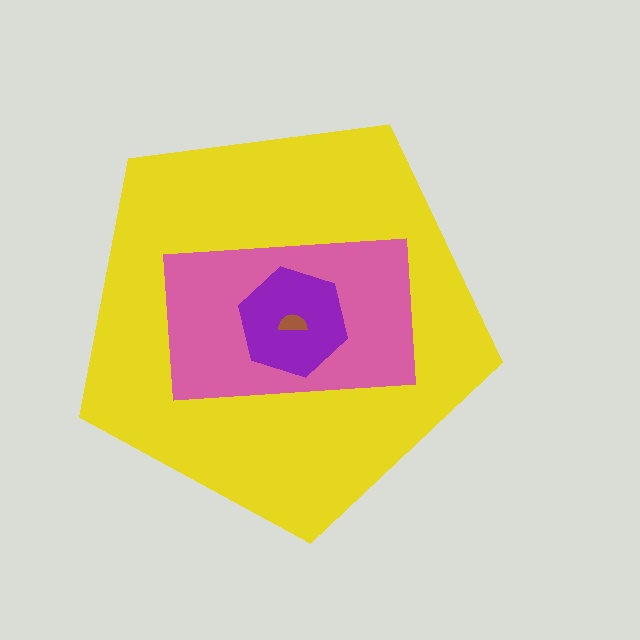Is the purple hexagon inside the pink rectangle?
Yes.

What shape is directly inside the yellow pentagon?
The pink rectangle.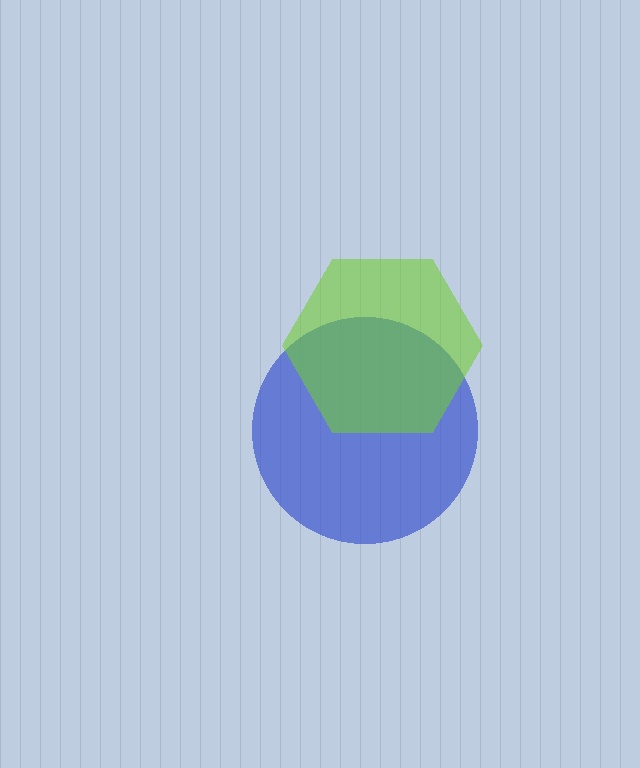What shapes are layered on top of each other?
The layered shapes are: a blue circle, a lime hexagon.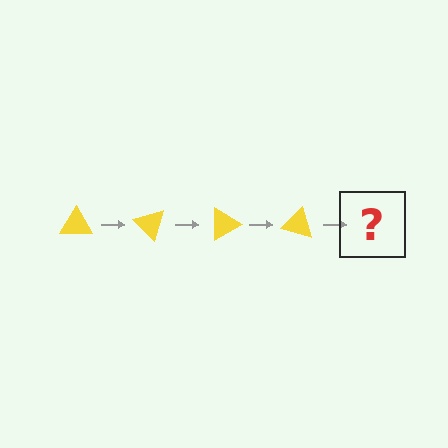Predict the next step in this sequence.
The next step is a yellow triangle rotated 180 degrees.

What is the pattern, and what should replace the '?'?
The pattern is that the triangle rotates 45 degrees each step. The '?' should be a yellow triangle rotated 180 degrees.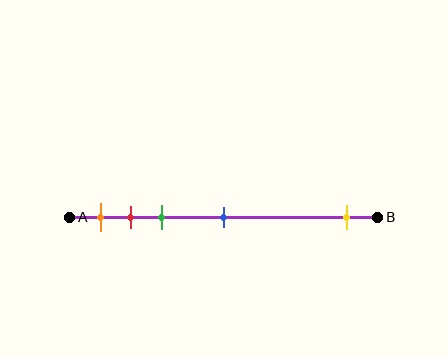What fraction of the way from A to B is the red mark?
The red mark is approximately 20% (0.2) of the way from A to B.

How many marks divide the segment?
There are 5 marks dividing the segment.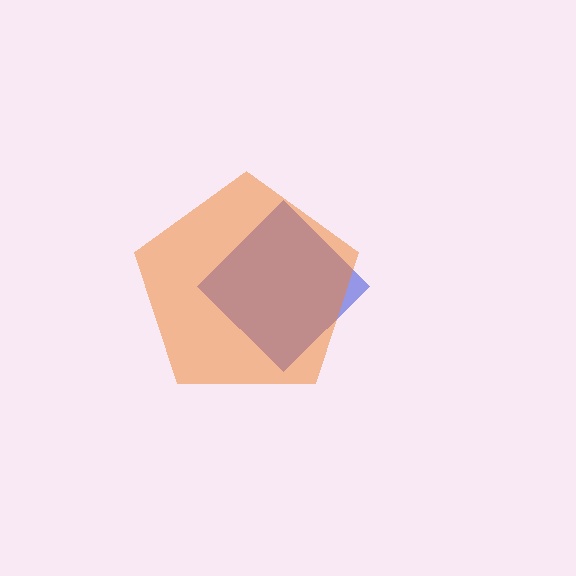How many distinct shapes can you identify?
There are 2 distinct shapes: a blue diamond, an orange pentagon.